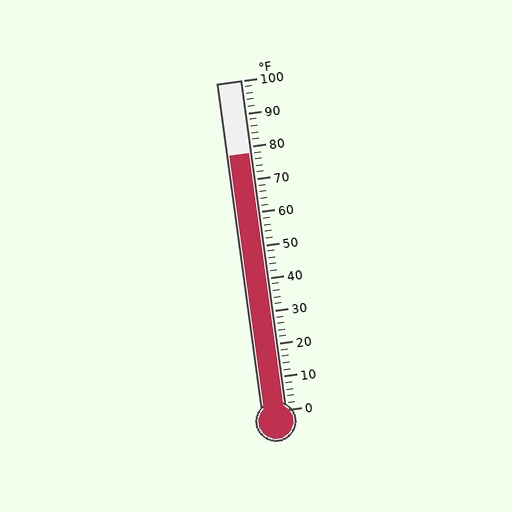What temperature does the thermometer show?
The thermometer shows approximately 78°F.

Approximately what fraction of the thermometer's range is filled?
The thermometer is filled to approximately 80% of its range.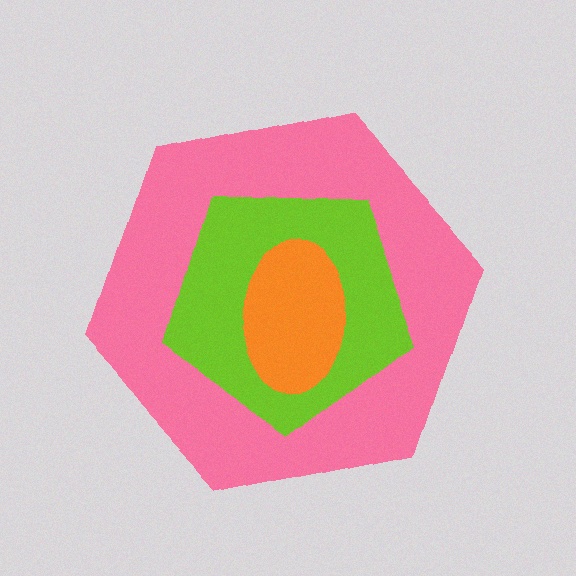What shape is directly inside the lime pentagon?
The orange ellipse.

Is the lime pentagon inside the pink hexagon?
Yes.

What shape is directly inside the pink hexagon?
The lime pentagon.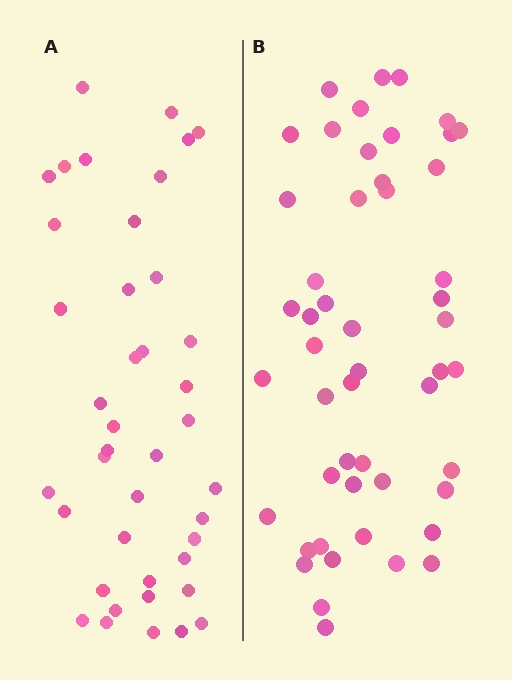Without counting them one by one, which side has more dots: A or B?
Region B (the right region) has more dots.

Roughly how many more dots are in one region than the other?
Region B has roughly 8 or so more dots than region A.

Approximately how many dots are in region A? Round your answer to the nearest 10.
About 40 dots. (The exact count is 41, which rounds to 40.)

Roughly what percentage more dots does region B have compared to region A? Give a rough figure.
About 20% more.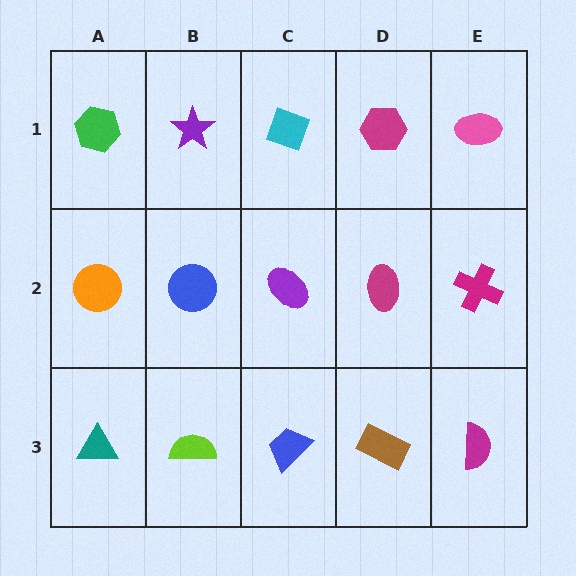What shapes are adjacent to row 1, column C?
A purple ellipse (row 2, column C), a purple star (row 1, column B), a magenta hexagon (row 1, column D).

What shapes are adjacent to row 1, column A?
An orange circle (row 2, column A), a purple star (row 1, column B).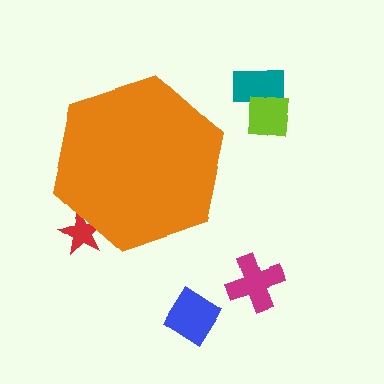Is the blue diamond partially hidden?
No, the blue diamond is fully visible.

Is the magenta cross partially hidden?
No, the magenta cross is fully visible.